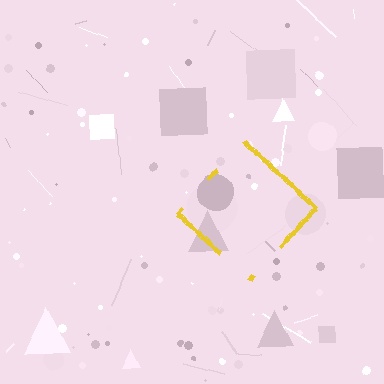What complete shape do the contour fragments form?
The contour fragments form a diamond.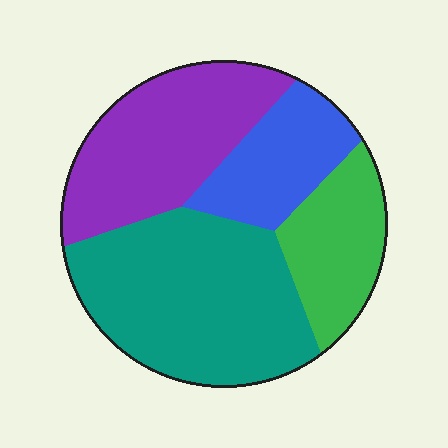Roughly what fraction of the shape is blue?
Blue covers 16% of the shape.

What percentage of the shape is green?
Green covers about 15% of the shape.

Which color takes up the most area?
Teal, at roughly 40%.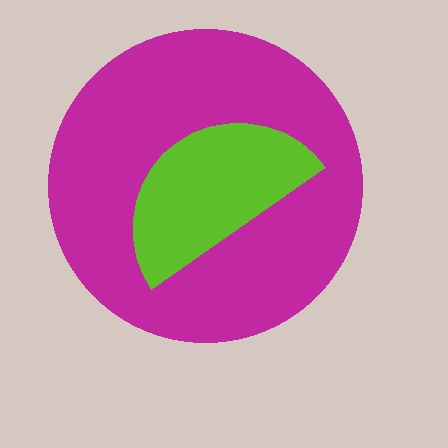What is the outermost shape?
The magenta circle.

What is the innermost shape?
The lime semicircle.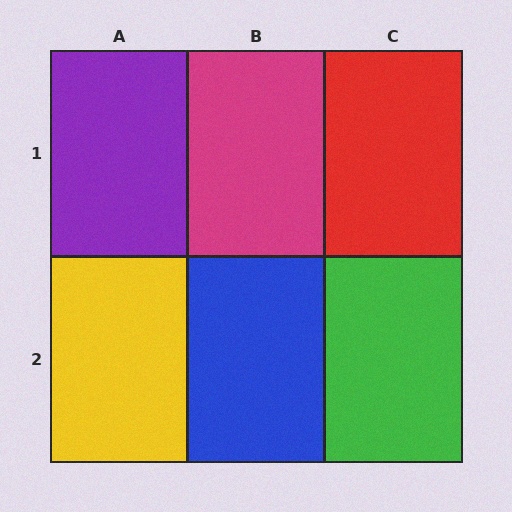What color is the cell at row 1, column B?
Magenta.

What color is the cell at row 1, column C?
Red.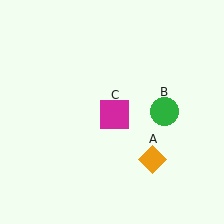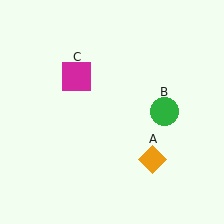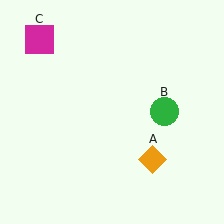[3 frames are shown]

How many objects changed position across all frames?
1 object changed position: magenta square (object C).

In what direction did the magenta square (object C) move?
The magenta square (object C) moved up and to the left.